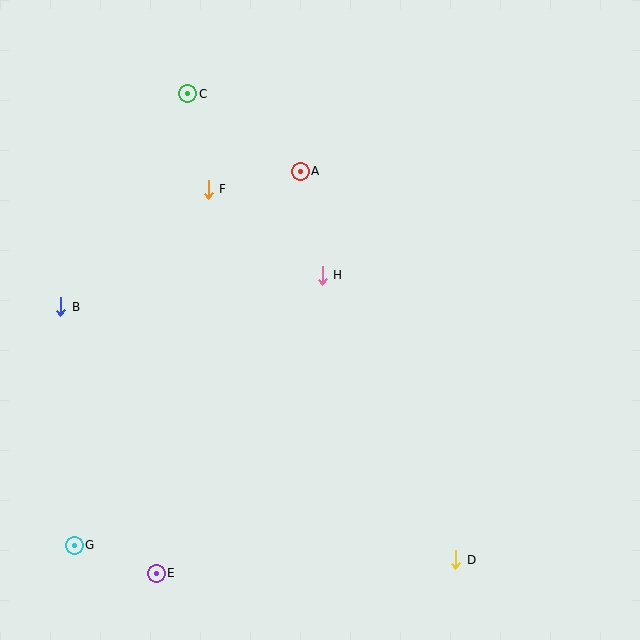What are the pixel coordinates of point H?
Point H is at (322, 275).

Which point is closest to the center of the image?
Point H at (322, 275) is closest to the center.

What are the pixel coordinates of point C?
Point C is at (188, 94).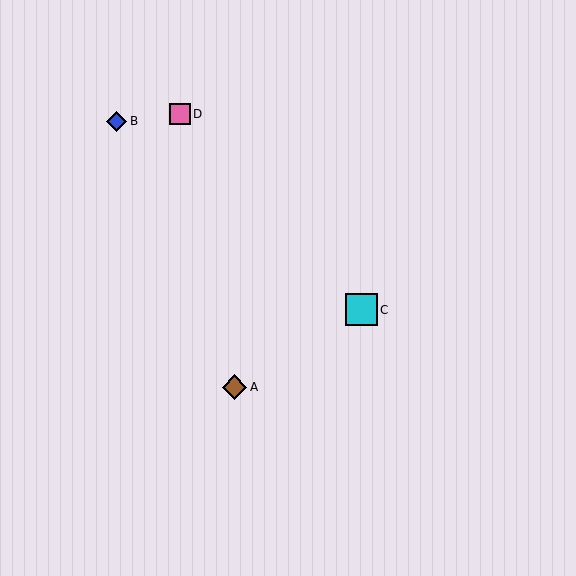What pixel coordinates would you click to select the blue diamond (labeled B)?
Click at (117, 121) to select the blue diamond B.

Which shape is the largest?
The cyan square (labeled C) is the largest.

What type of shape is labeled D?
Shape D is a pink square.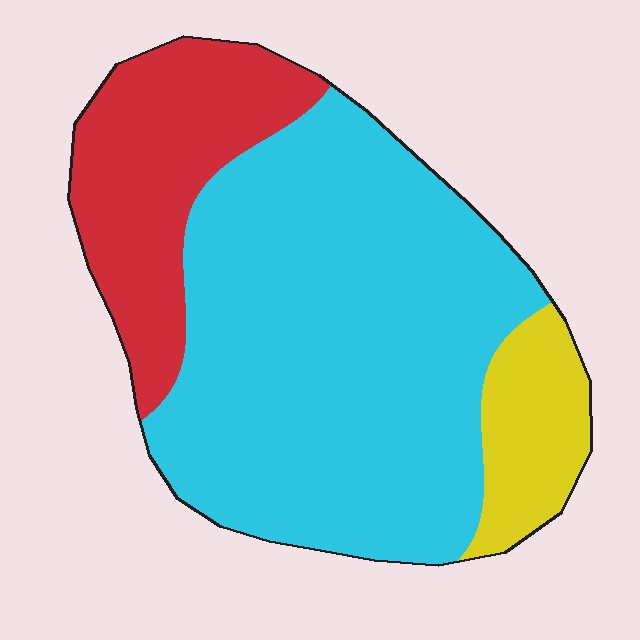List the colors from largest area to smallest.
From largest to smallest: cyan, red, yellow.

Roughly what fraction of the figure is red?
Red covers 23% of the figure.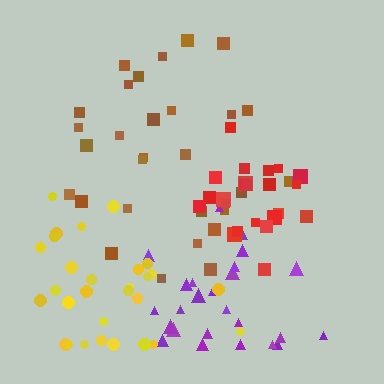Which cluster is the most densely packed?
Red.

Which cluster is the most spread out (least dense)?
Purple.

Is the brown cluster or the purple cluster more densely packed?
Brown.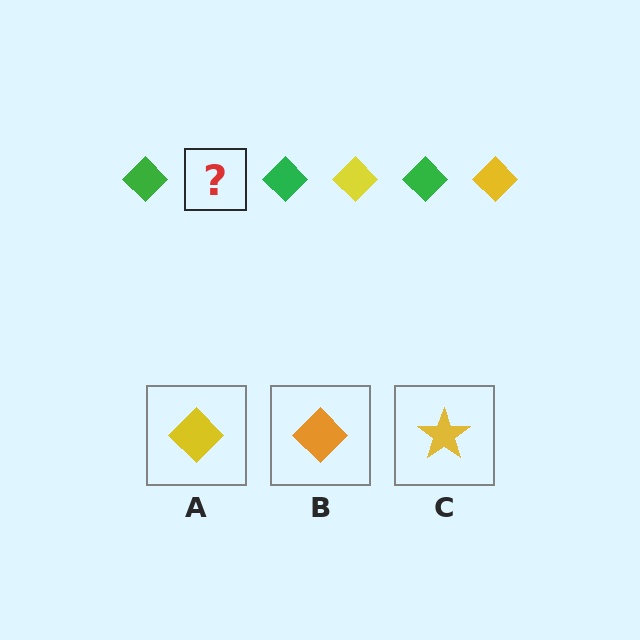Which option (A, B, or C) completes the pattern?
A.